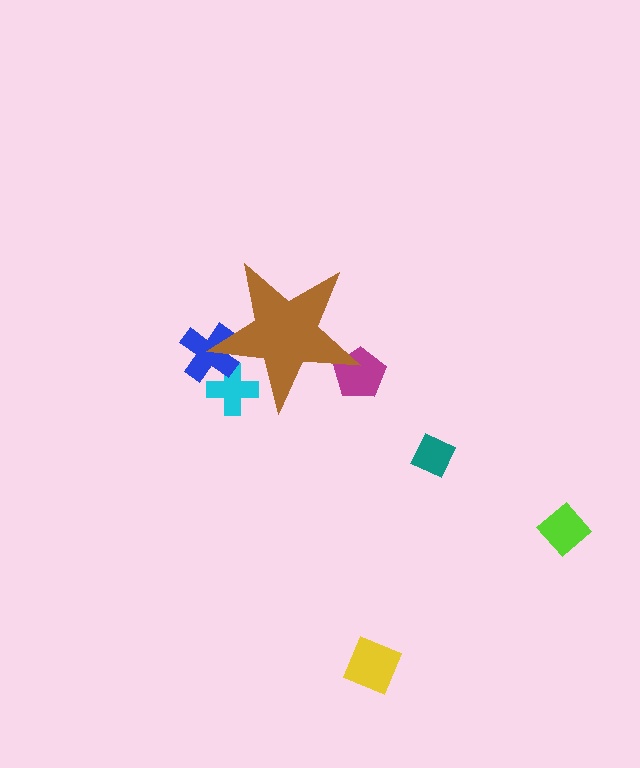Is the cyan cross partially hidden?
Yes, the cyan cross is partially hidden behind the brown star.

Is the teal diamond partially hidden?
No, the teal diamond is fully visible.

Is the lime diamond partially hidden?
No, the lime diamond is fully visible.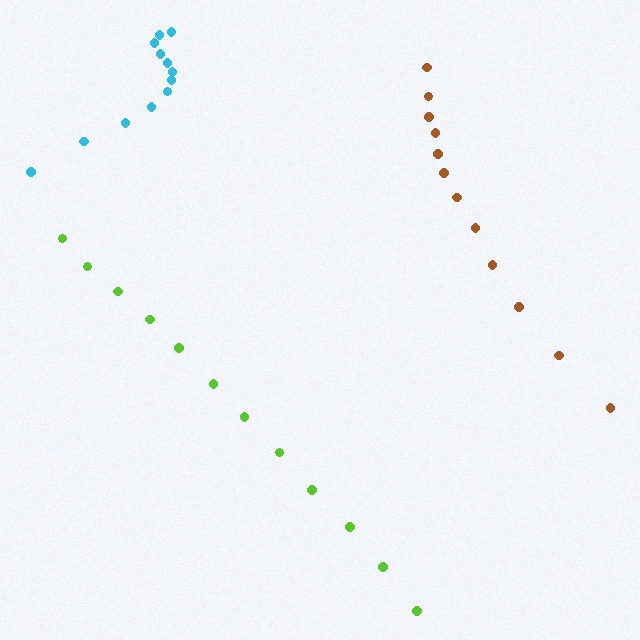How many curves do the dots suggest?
There are 3 distinct paths.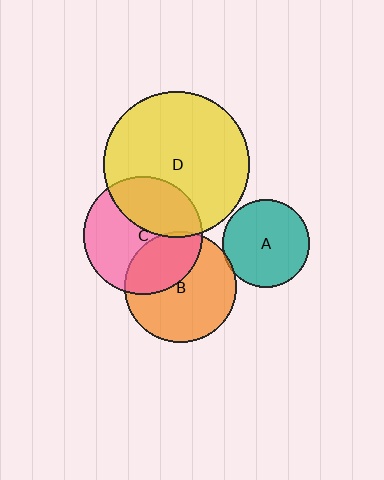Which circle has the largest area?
Circle D (yellow).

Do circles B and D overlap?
Yes.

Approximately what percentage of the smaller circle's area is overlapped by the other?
Approximately 5%.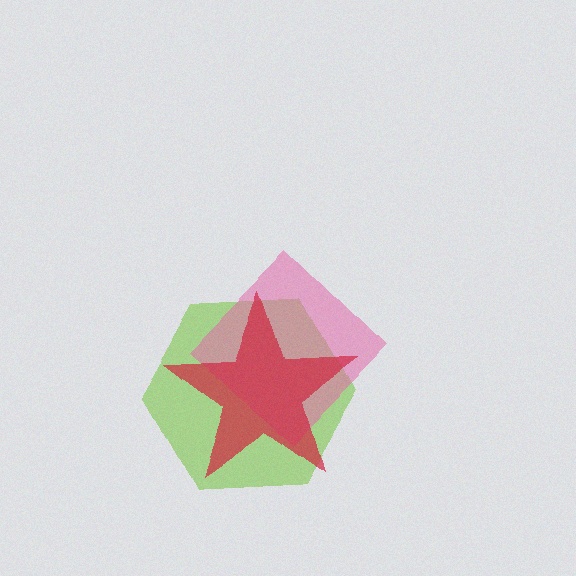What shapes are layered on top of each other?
The layered shapes are: a lime hexagon, a pink diamond, a red star.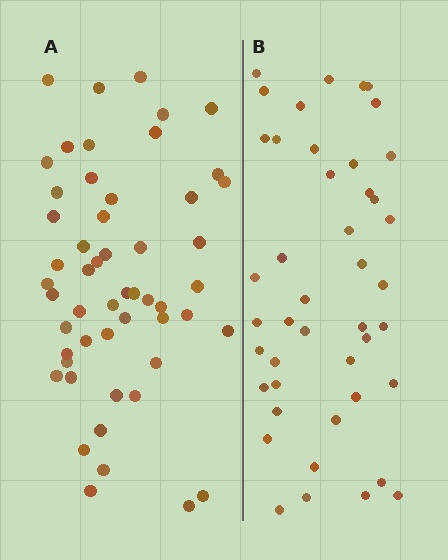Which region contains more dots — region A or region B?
Region A (the left region) has more dots.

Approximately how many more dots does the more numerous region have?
Region A has roughly 8 or so more dots than region B.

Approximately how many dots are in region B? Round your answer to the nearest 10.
About 40 dots. (The exact count is 44, which rounds to 40.)